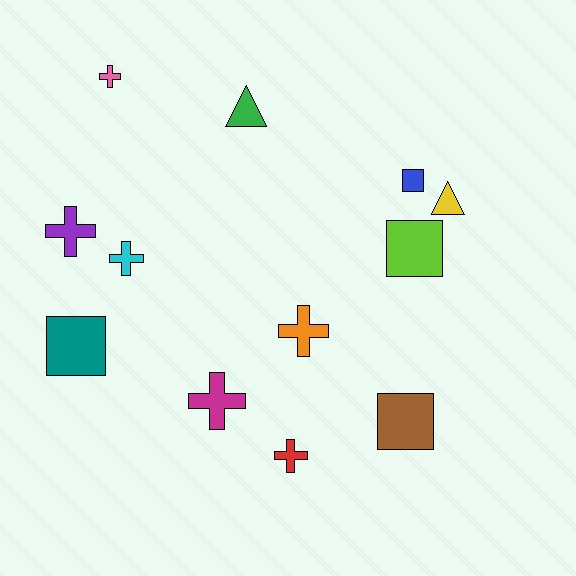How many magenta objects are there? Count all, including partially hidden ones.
There is 1 magenta object.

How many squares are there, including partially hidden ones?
There are 4 squares.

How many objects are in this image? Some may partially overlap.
There are 12 objects.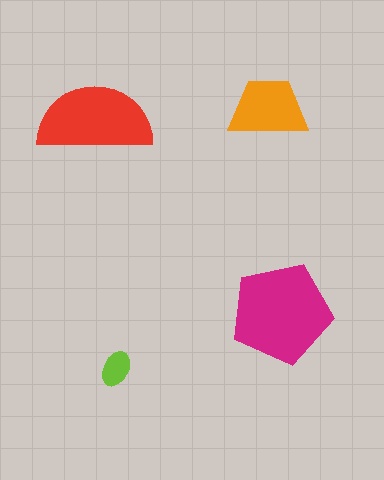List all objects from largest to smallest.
The magenta pentagon, the red semicircle, the orange trapezoid, the lime ellipse.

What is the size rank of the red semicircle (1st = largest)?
2nd.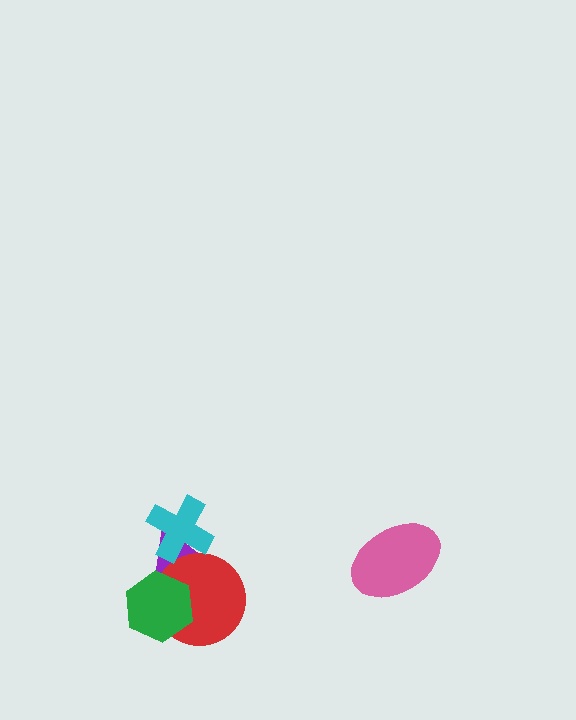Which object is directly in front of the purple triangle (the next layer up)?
The red circle is directly in front of the purple triangle.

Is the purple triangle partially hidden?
Yes, it is partially covered by another shape.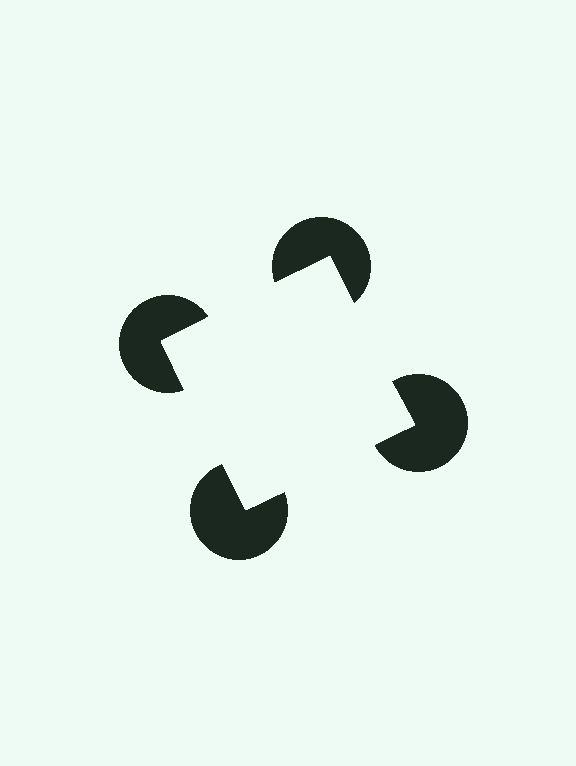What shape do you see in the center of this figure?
An illusory square — its edges are inferred from the aligned wedge cuts in the pac-man discs, not physically drawn.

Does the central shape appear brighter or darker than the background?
It typically appears slightly brighter than the background, even though no actual brightness change is drawn.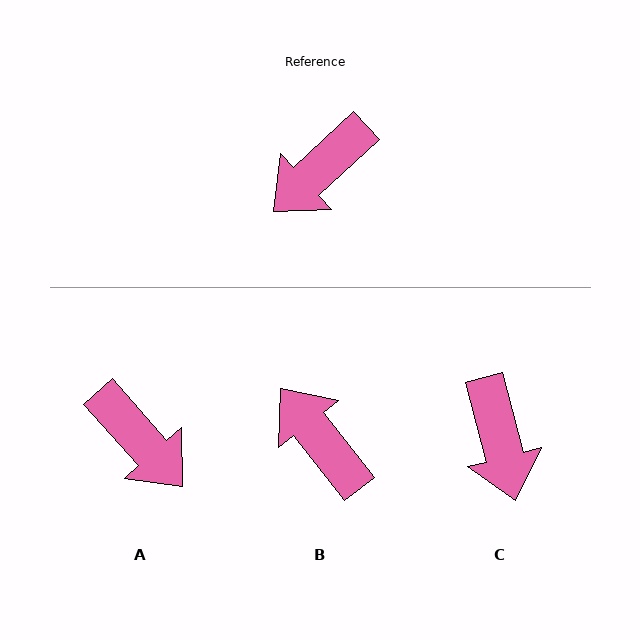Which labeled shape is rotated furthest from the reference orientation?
B, about 95 degrees away.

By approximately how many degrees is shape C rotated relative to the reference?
Approximately 62 degrees counter-clockwise.